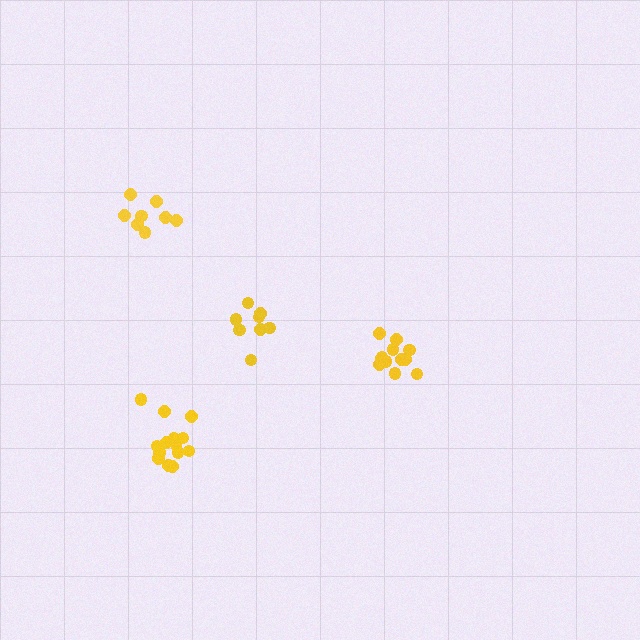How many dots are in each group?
Group 1: 12 dots, Group 2: 8 dots, Group 3: 14 dots, Group 4: 8 dots (42 total).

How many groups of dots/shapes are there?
There are 4 groups.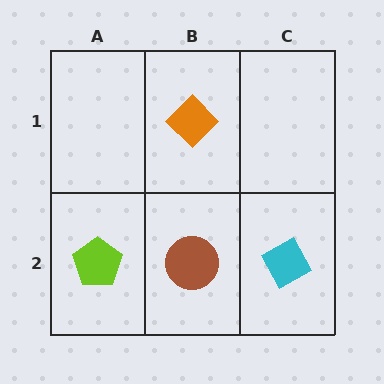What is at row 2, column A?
A lime pentagon.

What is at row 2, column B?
A brown circle.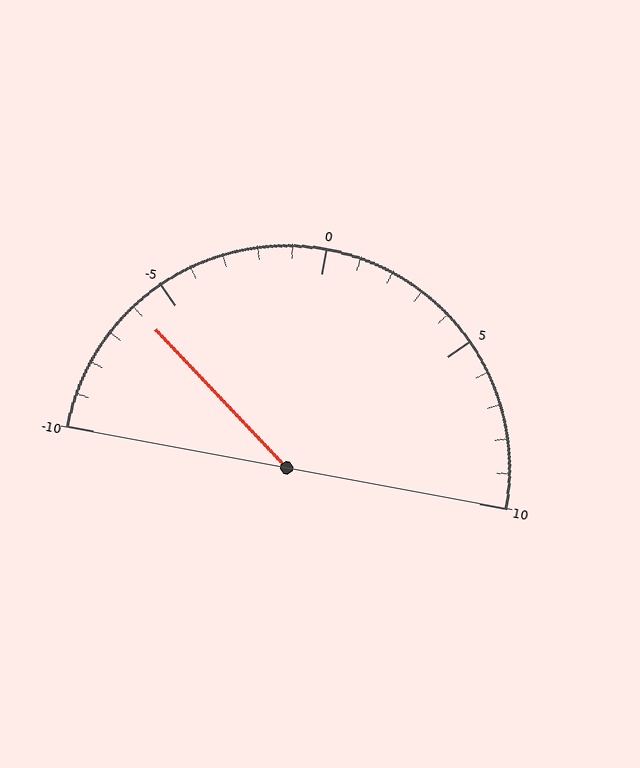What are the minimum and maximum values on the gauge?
The gauge ranges from -10 to 10.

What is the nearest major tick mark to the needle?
The nearest major tick mark is -5.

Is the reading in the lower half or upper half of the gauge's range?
The reading is in the lower half of the range (-10 to 10).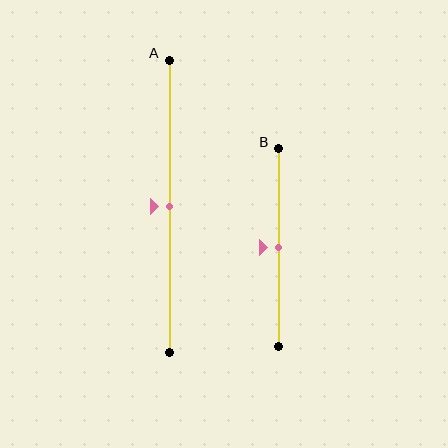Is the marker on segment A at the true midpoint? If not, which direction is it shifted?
Yes, the marker on segment A is at the true midpoint.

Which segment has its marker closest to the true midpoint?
Segment A has its marker closest to the true midpoint.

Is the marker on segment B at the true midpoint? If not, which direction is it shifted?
Yes, the marker on segment B is at the true midpoint.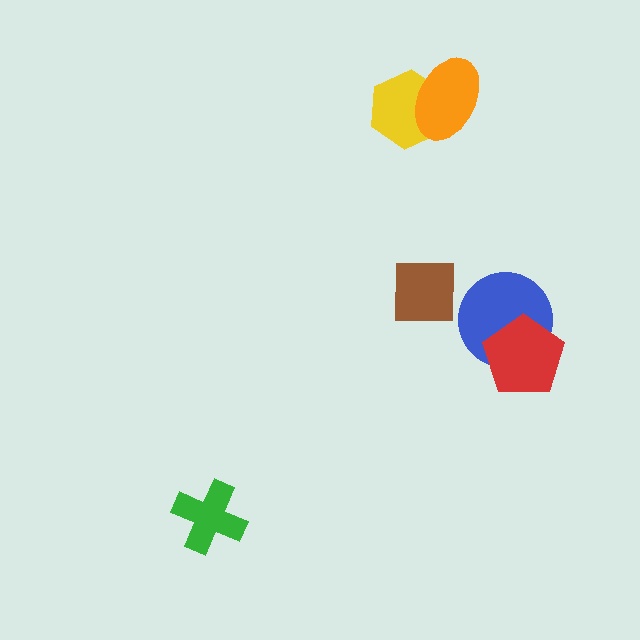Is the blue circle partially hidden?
Yes, it is partially covered by another shape.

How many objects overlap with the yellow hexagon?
1 object overlaps with the yellow hexagon.